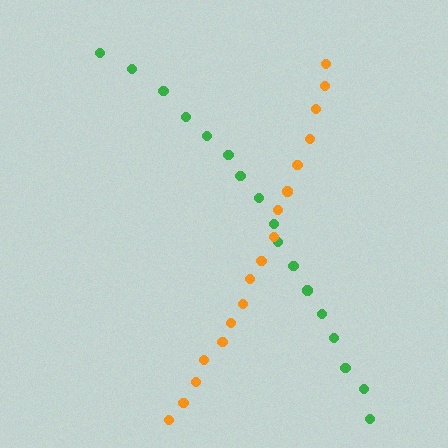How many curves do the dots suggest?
There are 2 distinct paths.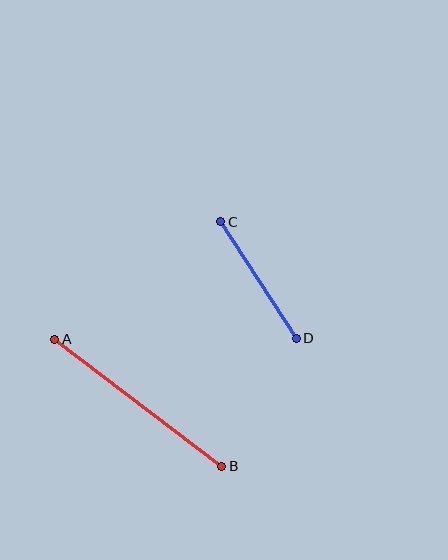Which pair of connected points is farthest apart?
Points A and B are farthest apart.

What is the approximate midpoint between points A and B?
The midpoint is at approximately (138, 403) pixels.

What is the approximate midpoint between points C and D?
The midpoint is at approximately (258, 280) pixels.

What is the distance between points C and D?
The distance is approximately 139 pixels.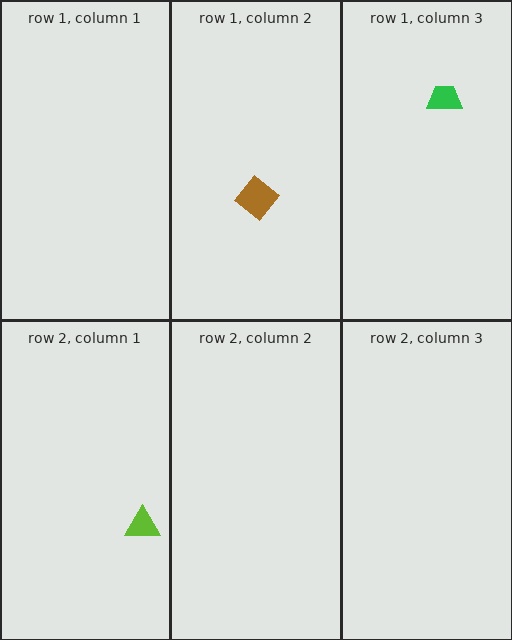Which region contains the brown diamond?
The row 1, column 2 region.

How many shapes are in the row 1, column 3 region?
1.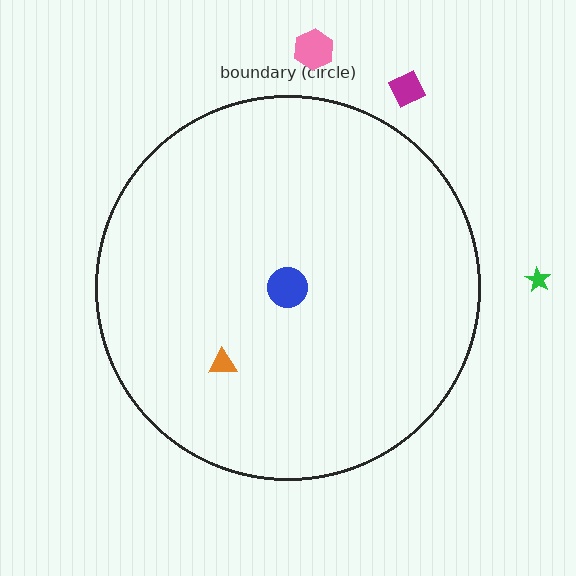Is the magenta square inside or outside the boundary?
Outside.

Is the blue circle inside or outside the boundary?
Inside.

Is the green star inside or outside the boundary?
Outside.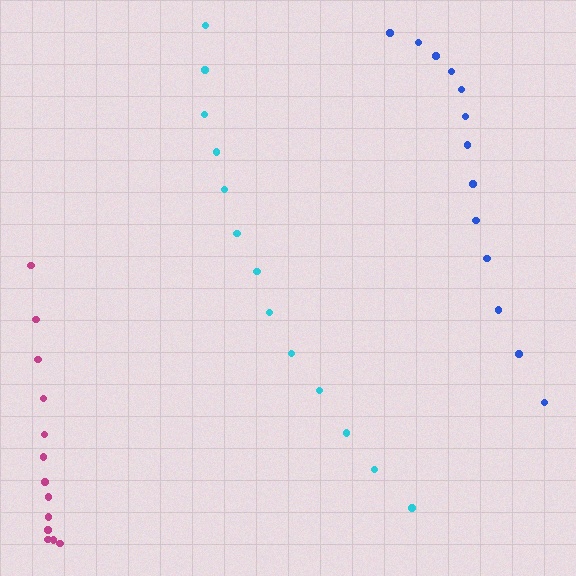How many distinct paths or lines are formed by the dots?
There are 3 distinct paths.